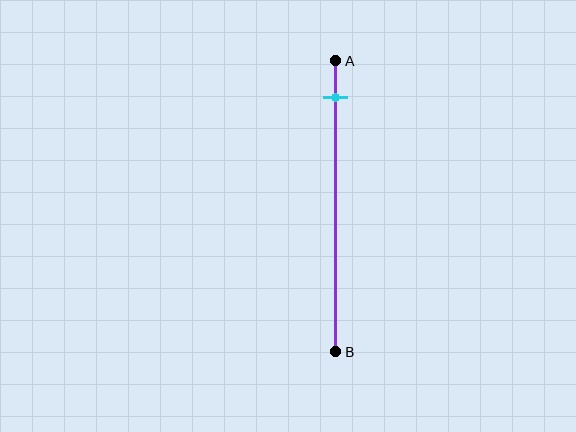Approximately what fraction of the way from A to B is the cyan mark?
The cyan mark is approximately 15% of the way from A to B.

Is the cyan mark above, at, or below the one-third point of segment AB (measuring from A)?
The cyan mark is above the one-third point of segment AB.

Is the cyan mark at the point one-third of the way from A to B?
No, the mark is at about 15% from A, not at the 33% one-third point.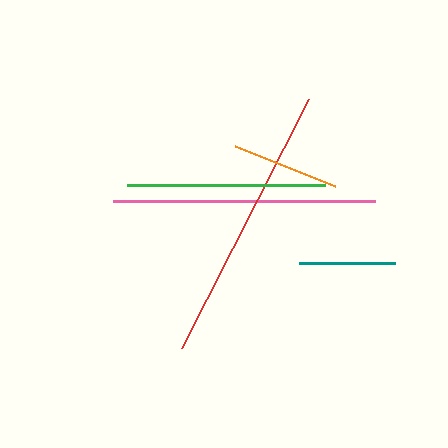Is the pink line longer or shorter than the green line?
The pink line is longer than the green line.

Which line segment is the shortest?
The teal line is the shortest at approximately 96 pixels.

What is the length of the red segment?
The red segment is approximately 279 pixels long.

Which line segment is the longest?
The red line is the longest at approximately 279 pixels.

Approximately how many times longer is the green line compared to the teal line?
The green line is approximately 2.1 times the length of the teal line.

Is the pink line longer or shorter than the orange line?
The pink line is longer than the orange line.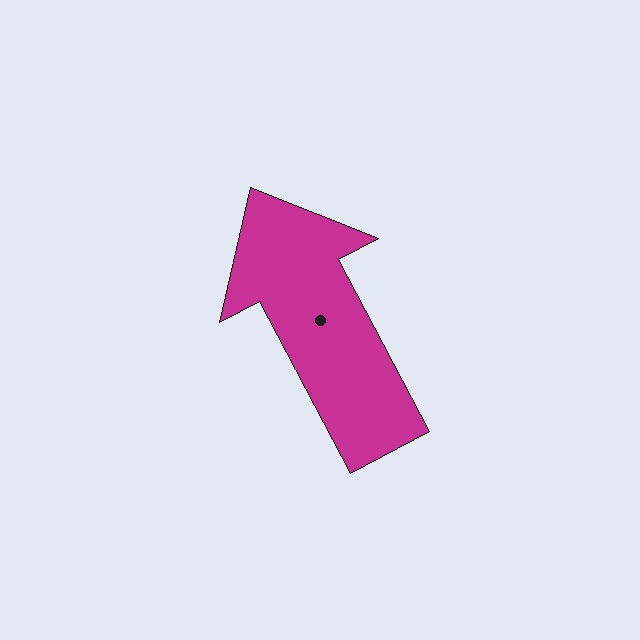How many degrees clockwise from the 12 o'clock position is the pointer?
Approximately 332 degrees.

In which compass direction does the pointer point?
Northwest.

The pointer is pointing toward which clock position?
Roughly 11 o'clock.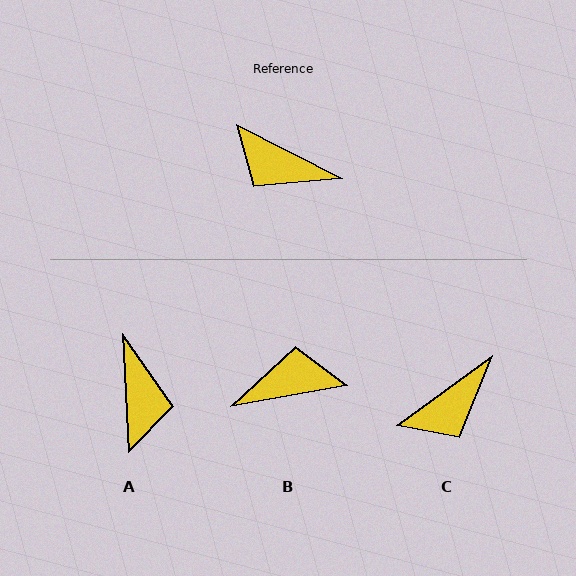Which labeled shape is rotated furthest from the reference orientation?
B, about 143 degrees away.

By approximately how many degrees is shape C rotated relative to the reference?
Approximately 63 degrees counter-clockwise.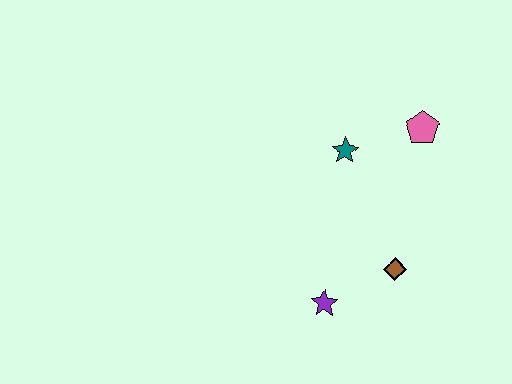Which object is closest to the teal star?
The pink pentagon is closest to the teal star.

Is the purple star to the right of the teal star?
No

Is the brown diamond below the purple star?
No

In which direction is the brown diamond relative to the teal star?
The brown diamond is below the teal star.